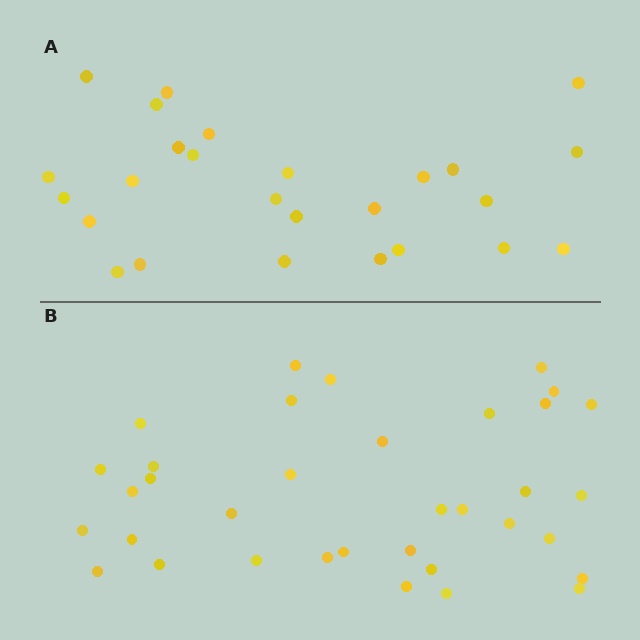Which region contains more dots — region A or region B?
Region B (the bottom region) has more dots.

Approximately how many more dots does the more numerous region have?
Region B has roughly 8 or so more dots than region A.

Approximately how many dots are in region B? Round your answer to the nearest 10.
About 40 dots. (The exact count is 35, which rounds to 40.)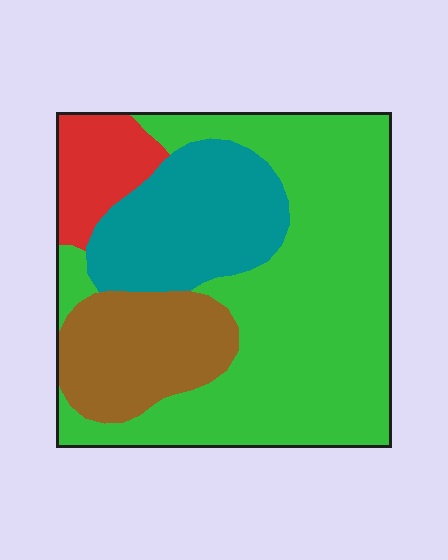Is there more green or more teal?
Green.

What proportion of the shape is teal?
Teal covers roughly 20% of the shape.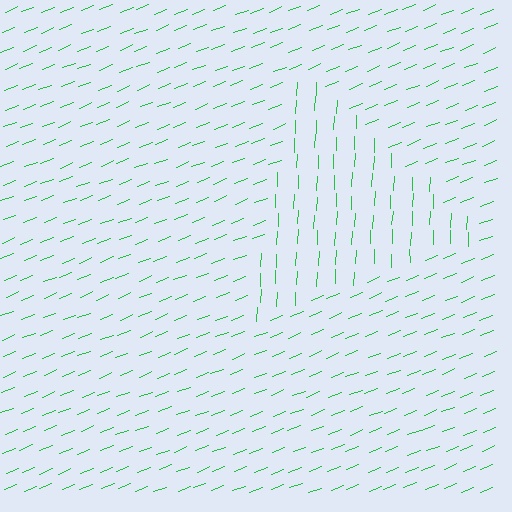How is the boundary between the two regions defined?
The boundary is defined purely by a change in line orientation (approximately 66 degrees difference). All lines are the same color and thickness.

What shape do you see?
I see a triangle.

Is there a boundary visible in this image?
Yes, there is a texture boundary formed by a change in line orientation.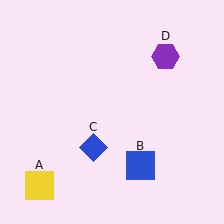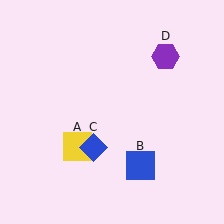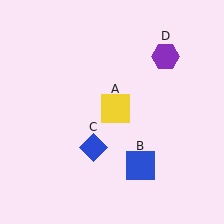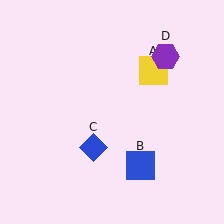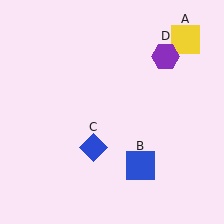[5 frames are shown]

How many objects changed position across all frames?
1 object changed position: yellow square (object A).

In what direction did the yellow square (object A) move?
The yellow square (object A) moved up and to the right.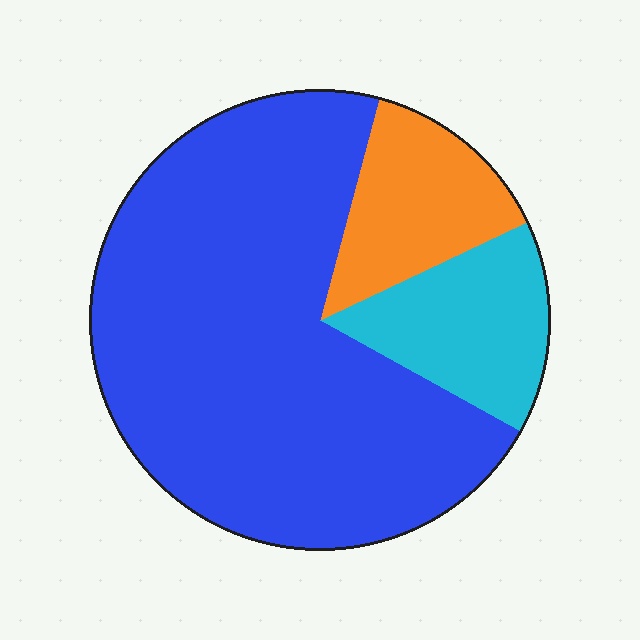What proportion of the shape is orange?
Orange covers about 15% of the shape.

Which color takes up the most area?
Blue, at roughly 70%.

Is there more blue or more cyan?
Blue.